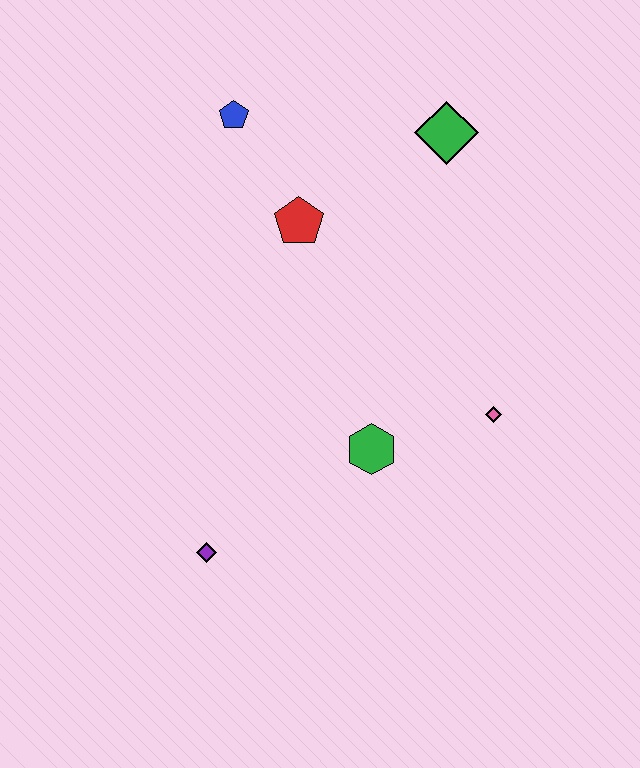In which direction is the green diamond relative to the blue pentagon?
The green diamond is to the right of the blue pentagon.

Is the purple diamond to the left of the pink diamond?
Yes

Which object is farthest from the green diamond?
The purple diamond is farthest from the green diamond.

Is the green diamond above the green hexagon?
Yes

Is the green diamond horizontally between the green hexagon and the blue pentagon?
No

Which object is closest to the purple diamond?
The green hexagon is closest to the purple diamond.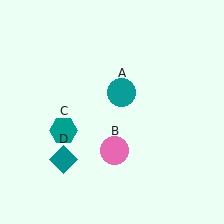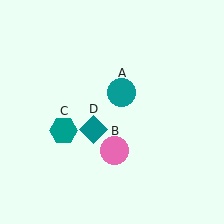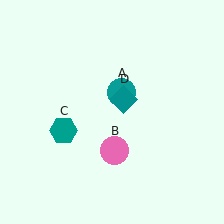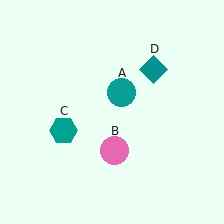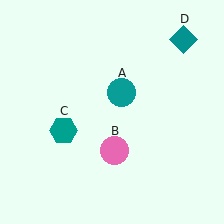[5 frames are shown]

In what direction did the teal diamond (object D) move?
The teal diamond (object D) moved up and to the right.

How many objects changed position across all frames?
1 object changed position: teal diamond (object D).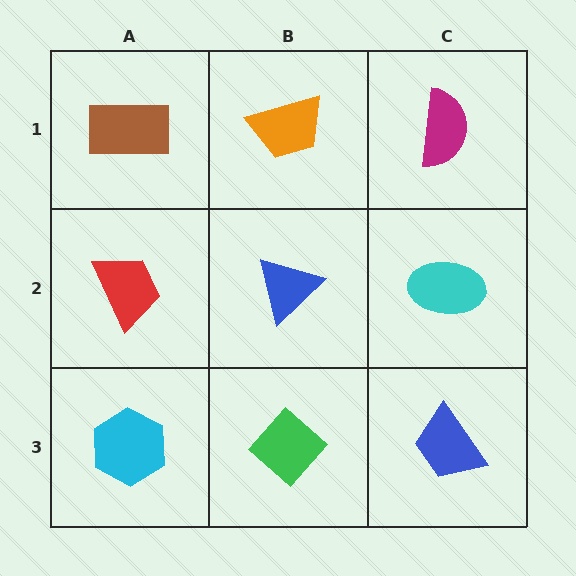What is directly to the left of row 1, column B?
A brown rectangle.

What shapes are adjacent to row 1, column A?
A red trapezoid (row 2, column A), an orange trapezoid (row 1, column B).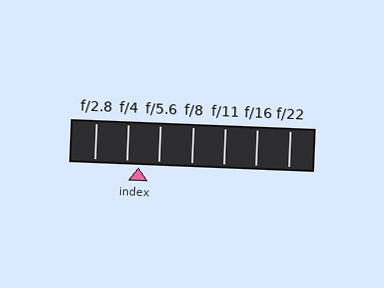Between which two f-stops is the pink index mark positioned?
The index mark is between f/4 and f/5.6.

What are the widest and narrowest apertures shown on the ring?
The widest aperture shown is f/2.8 and the narrowest is f/22.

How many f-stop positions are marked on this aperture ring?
There are 7 f-stop positions marked.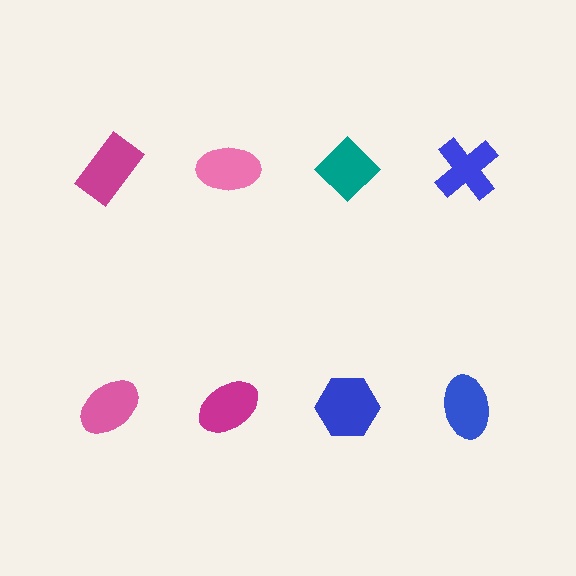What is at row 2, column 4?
A blue ellipse.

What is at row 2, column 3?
A blue hexagon.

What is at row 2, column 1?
A pink ellipse.